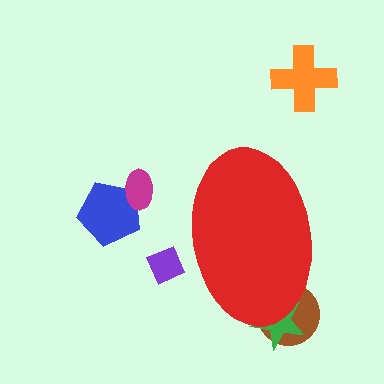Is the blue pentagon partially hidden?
No, the blue pentagon is fully visible.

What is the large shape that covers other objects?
A red ellipse.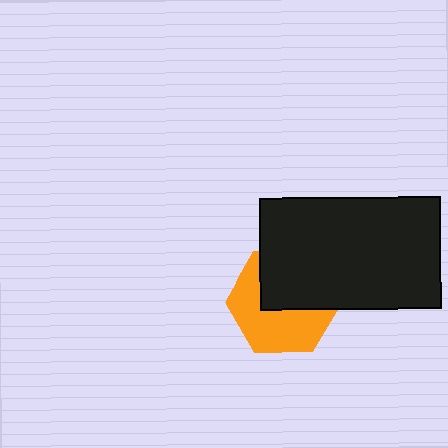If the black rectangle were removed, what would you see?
You would see the complete orange hexagon.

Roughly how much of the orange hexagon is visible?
About half of it is visible (roughly 54%).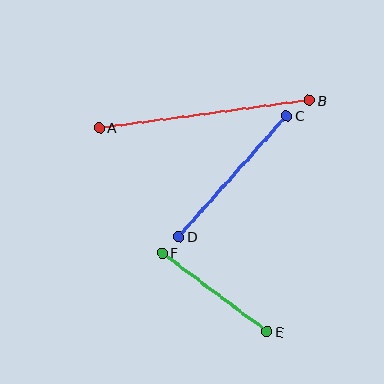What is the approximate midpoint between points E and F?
The midpoint is at approximately (215, 292) pixels.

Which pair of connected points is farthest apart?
Points A and B are farthest apart.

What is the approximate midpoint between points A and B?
The midpoint is at approximately (204, 114) pixels.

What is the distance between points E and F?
The distance is approximately 131 pixels.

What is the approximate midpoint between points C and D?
The midpoint is at approximately (232, 176) pixels.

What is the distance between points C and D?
The distance is approximately 162 pixels.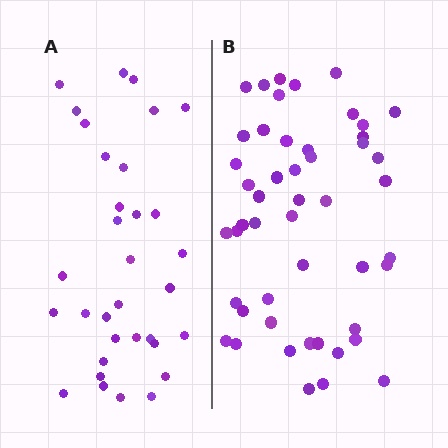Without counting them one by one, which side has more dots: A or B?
Region B (the right region) has more dots.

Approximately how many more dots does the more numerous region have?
Region B has approximately 15 more dots than region A.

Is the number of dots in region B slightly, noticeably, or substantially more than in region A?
Region B has substantially more. The ratio is roughly 1.5 to 1.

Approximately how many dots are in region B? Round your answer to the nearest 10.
About 50 dots. (The exact count is 49, which rounds to 50.)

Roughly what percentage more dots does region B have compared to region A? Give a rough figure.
About 50% more.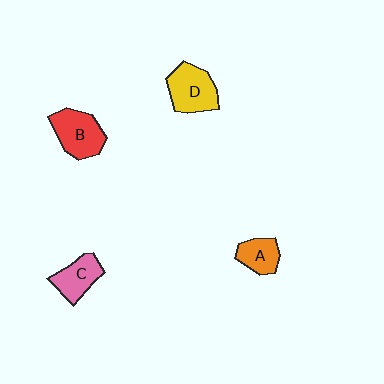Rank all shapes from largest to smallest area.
From largest to smallest: B (red), D (yellow), C (pink), A (orange).